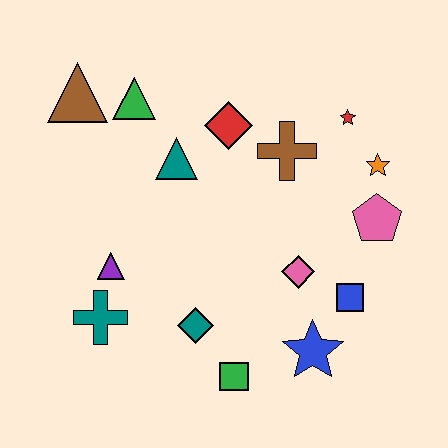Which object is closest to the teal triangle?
The red diamond is closest to the teal triangle.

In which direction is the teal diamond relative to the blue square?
The teal diamond is to the left of the blue square.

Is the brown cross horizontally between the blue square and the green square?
Yes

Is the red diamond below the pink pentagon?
No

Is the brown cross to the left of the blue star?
Yes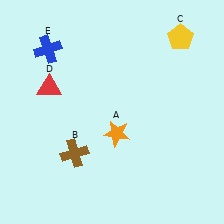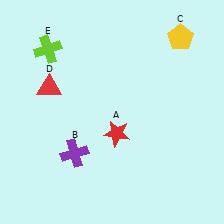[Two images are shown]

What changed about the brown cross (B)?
In Image 1, B is brown. In Image 2, it changed to purple.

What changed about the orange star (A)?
In Image 1, A is orange. In Image 2, it changed to red.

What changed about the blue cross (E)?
In Image 1, E is blue. In Image 2, it changed to lime.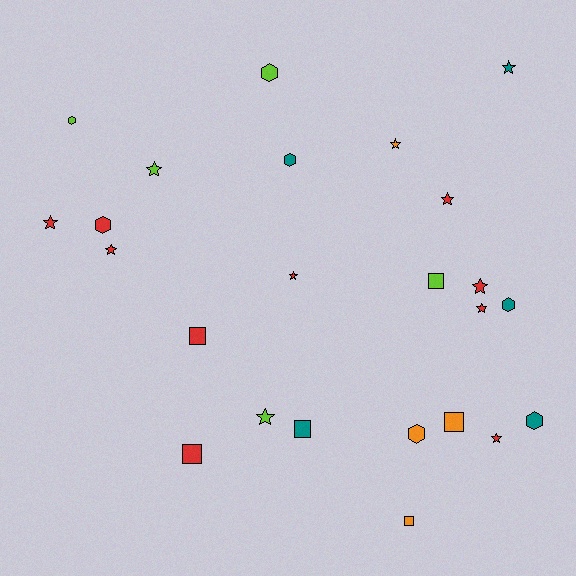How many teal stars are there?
There is 1 teal star.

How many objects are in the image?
There are 24 objects.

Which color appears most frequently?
Red, with 10 objects.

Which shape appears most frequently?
Star, with 11 objects.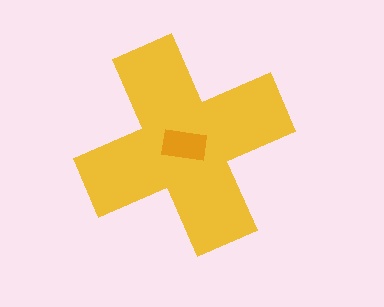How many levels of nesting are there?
2.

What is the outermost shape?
The yellow cross.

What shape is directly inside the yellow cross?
The orange rectangle.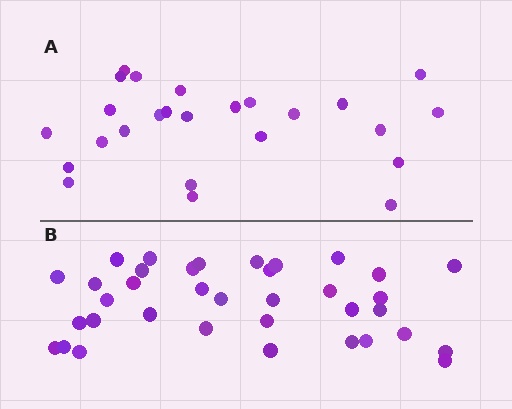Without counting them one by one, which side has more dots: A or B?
Region B (the bottom region) has more dots.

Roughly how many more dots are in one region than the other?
Region B has roughly 12 or so more dots than region A.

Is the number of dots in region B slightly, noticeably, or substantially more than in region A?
Region B has noticeably more, but not dramatically so. The ratio is roughly 1.4 to 1.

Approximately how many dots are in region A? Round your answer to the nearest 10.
About 20 dots. (The exact count is 25, which rounds to 20.)